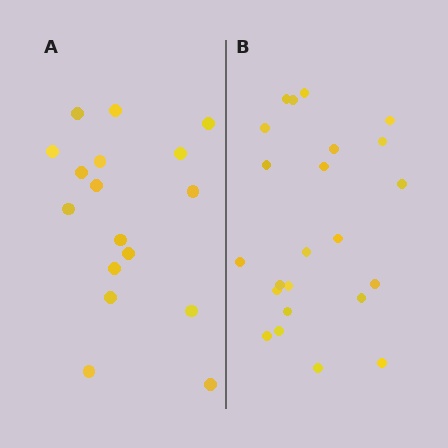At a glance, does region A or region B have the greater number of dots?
Region B (the right region) has more dots.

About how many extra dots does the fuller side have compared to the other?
Region B has about 6 more dots than region A.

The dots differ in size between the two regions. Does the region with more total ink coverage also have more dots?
No. Region A has more total ink coverage because its dots are larger, but region B actually contains more individual dots. Total area can be misleading — the number of items is what matters here.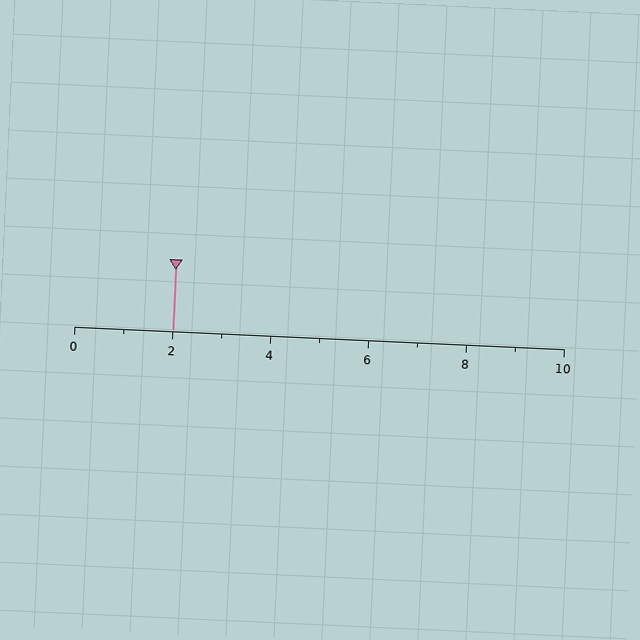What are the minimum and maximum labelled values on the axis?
The axis runs from 0 to 10.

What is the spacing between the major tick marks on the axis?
The major ticks are spaced 2 apart.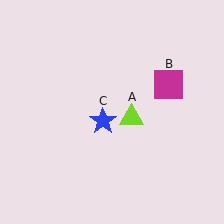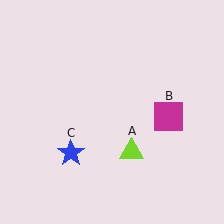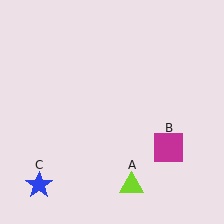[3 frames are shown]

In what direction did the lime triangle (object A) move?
The lime triangle (object A) moved down.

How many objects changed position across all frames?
3 objects changed position: lime triangle (object A), magenta square (object B), blue star (object C).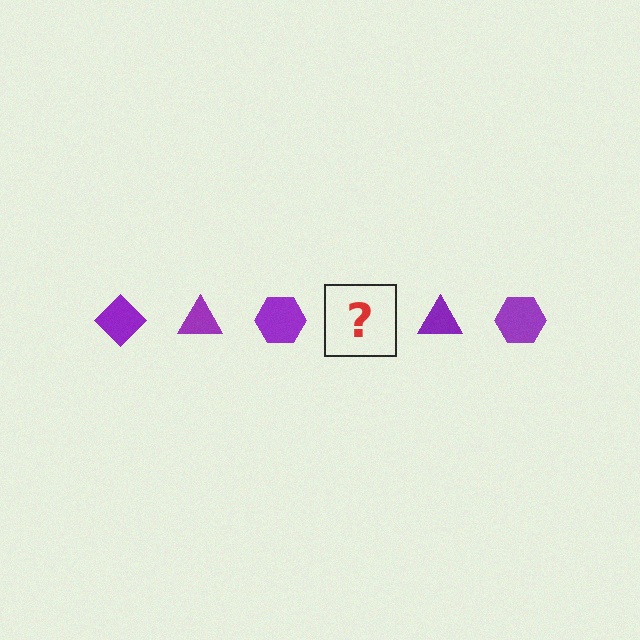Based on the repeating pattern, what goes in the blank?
The blank should be a purple diamond.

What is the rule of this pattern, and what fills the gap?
The rule is that the pattern cycles through diamond, triangle, hexagon shapes in purple. The gap should be filled with a purple diamond.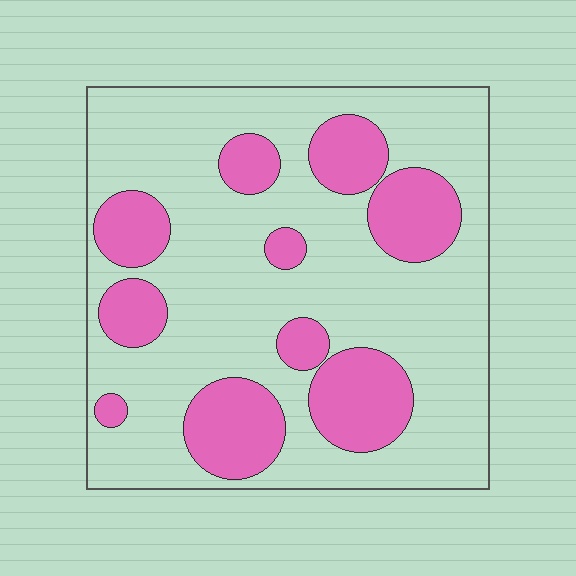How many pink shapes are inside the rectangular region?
10.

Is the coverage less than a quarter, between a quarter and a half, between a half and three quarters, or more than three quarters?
Between a quarter and a half.